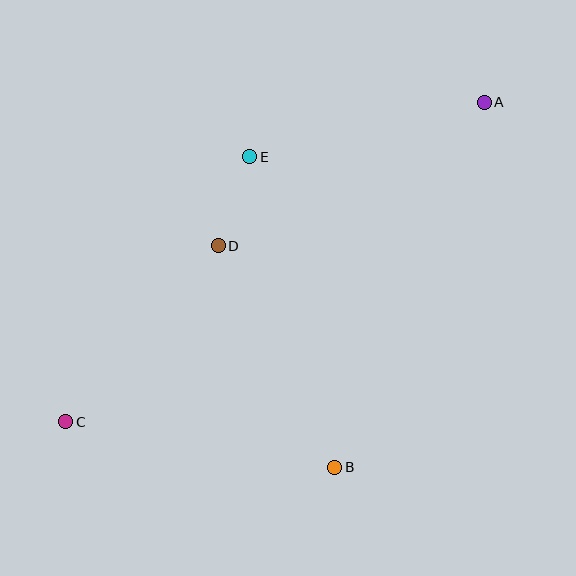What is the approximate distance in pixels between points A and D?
The distance between A and D is approximately 302 pixels.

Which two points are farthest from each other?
Points A and C are farthest from each other.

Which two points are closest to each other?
Points D and E are closest to each other.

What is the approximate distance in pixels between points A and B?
The distance between A and B is approximately 395 pixels.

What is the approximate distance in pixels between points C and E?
The distance between C and E is approximately 323 pixels.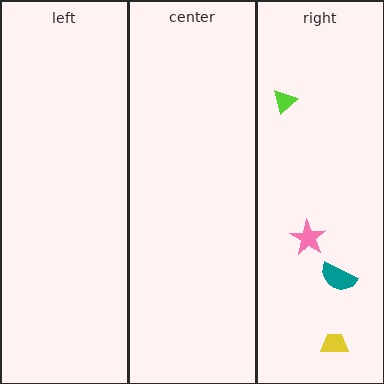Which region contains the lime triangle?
The right region.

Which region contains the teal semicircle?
The right region.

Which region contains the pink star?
The right region.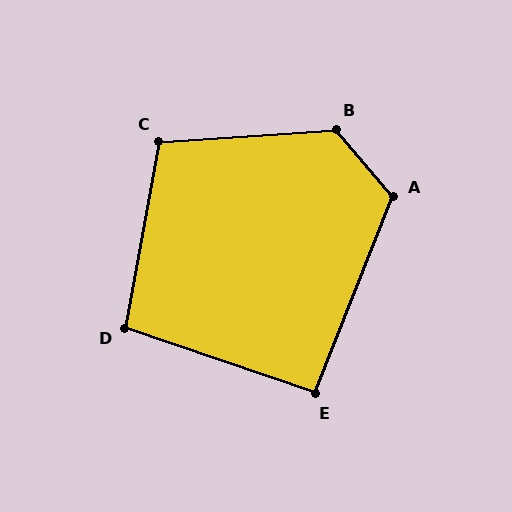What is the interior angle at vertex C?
Approximately 104 degrees (obtuse).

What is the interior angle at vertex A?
Approximately 118 degrees (obtuse).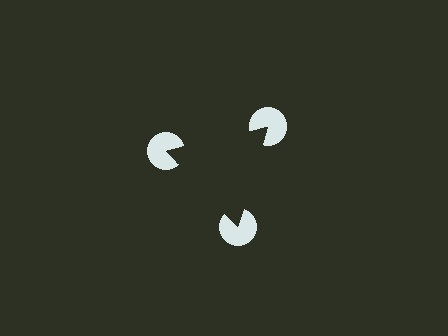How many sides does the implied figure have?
3 sides.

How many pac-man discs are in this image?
There are 3 — one at each vertex of the illusory triangle.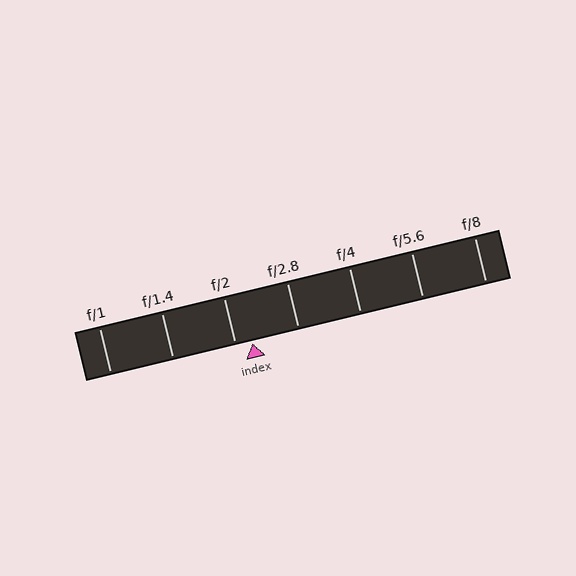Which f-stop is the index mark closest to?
The index mark is closest to f/2.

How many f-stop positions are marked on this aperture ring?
There are 7 f-stop positions marked.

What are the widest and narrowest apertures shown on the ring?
The widest aperture shown is f/1 and the narrowest is f/8.